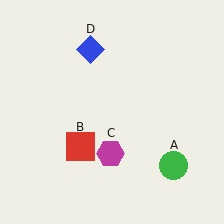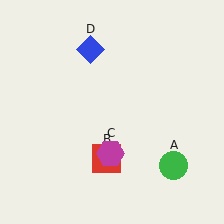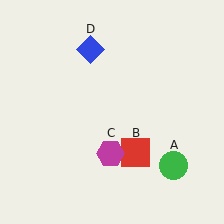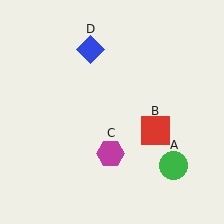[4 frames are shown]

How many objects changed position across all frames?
1 object changed position: red square (object B).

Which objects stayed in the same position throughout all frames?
Green circle (object A) and magenta hexagon (object C) and blue diamond (object D) remained stationary.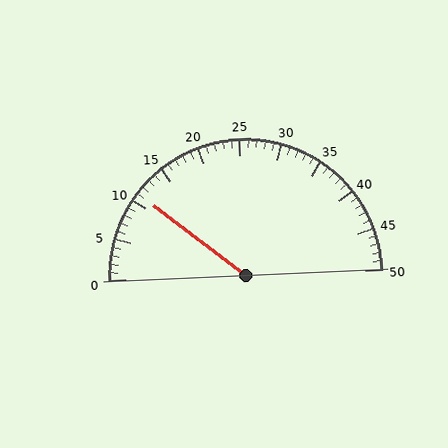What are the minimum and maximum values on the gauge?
The gauge ranges from 0 to 50.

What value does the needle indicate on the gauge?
The needle indicates approximately 11.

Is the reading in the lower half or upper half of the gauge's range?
The reading is in the lower half of the range (0 to 50).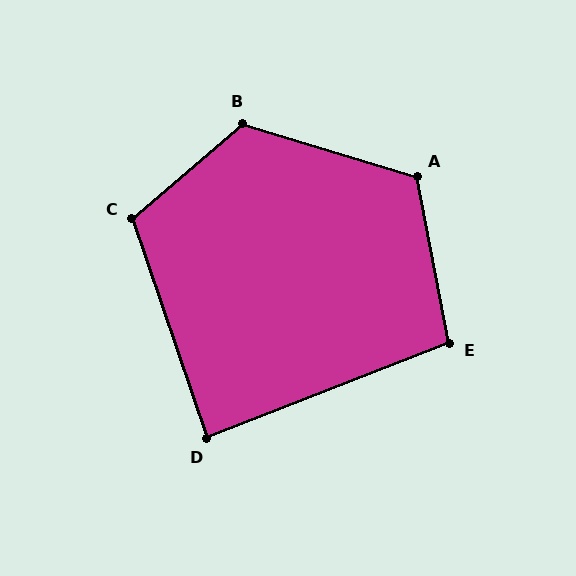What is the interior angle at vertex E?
Approximately 100 degrees (obtuse).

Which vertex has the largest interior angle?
B, at approximately 122 degrees.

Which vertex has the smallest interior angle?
D, at approximately 88 degrees.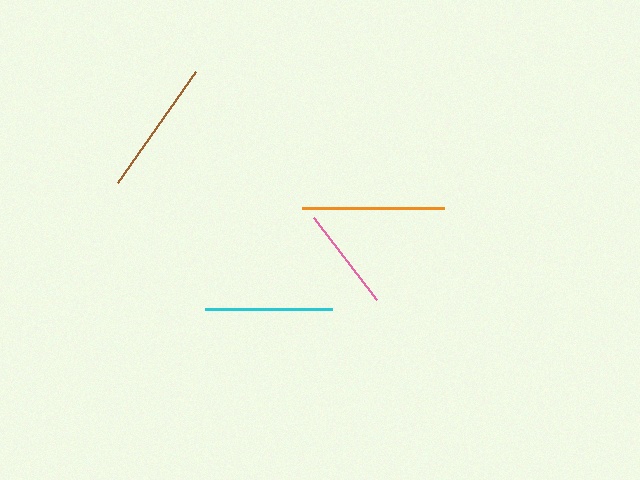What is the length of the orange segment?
The orange segment is approximately 142 pixels long.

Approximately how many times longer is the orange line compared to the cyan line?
The orange line is approximately 1.1 times the length of the cyan line.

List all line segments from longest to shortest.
From longest to shortest: orange, brown, cyan, pink.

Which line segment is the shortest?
The pink line is the shortest at approximately 103 pixels.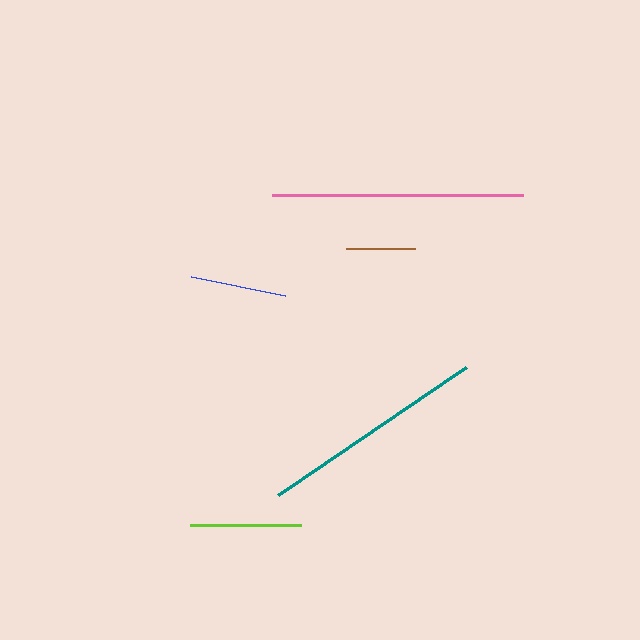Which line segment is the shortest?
The brown line is the shortest at approximately 69 pixels.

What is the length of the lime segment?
The lime segment is approximately 111 pixels long.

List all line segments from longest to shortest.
From longest to shortest: pink, teal, lime, blue, brown.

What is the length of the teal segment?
The teal segment is approximately 228 pixels long.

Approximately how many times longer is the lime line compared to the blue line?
The lime line is approximately 1.1 times the length of the blue line.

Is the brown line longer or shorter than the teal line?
The teal line is longer than the brown line.